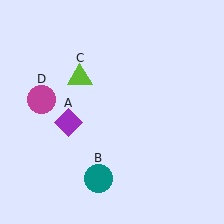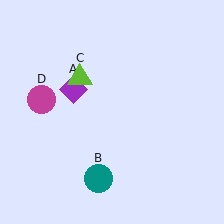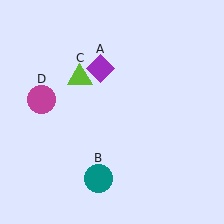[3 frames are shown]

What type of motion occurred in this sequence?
The purple diamond (object A) rotated clockwise around the center of the scene.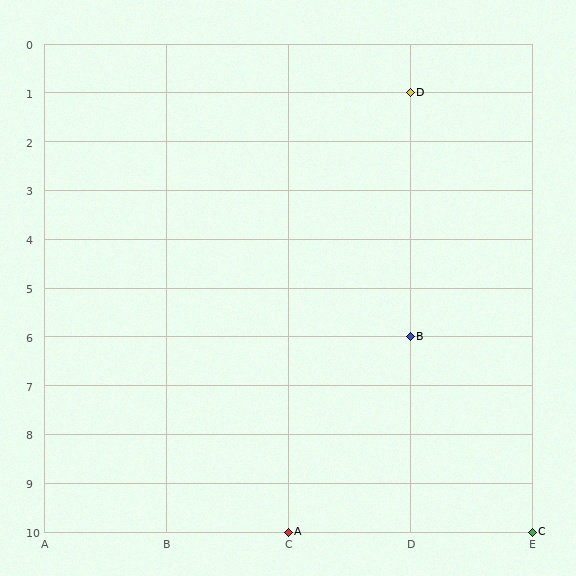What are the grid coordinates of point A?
Point A is at grid coordinates (C, 10).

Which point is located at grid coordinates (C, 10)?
Point A is at (C, 10).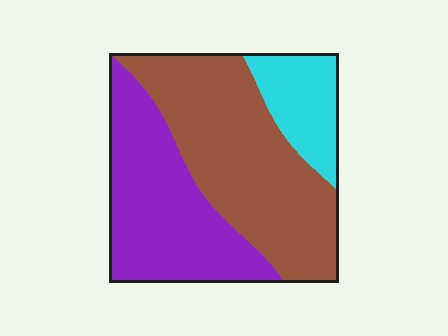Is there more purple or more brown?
Brown.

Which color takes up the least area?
Cyan, at roughly 15%.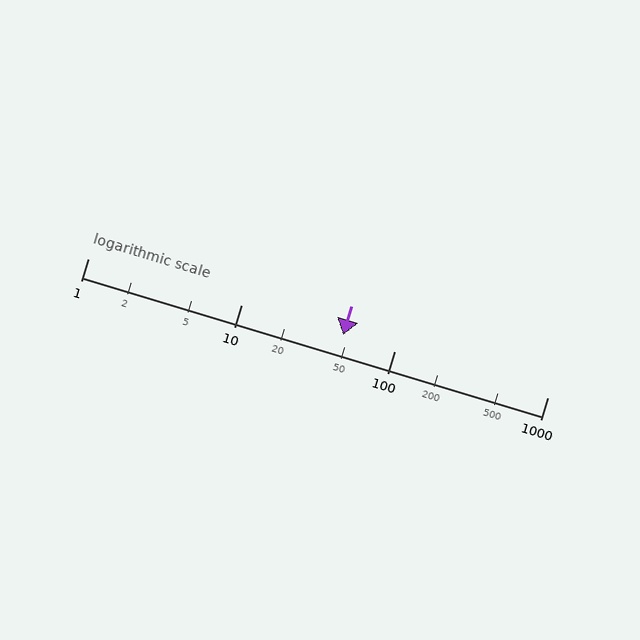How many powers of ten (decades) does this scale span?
The scale spans 3 decades, from 1 to 1000.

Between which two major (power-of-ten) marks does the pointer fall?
The pointer is between 10 and 100.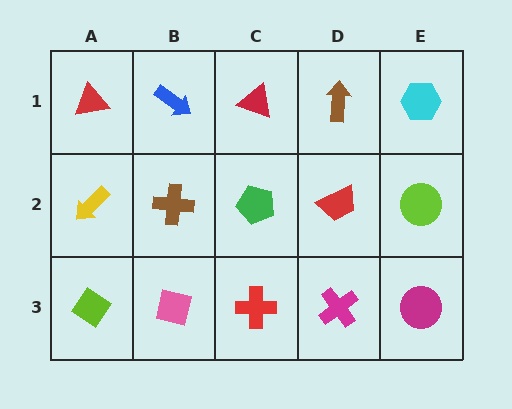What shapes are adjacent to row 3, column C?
A green pentagon (row 2, column C), a pink square (row 3, column B), a magenta cross (row 3, column D).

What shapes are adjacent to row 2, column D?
A brown arrow (row 1, column D), a magenta cross (row 3, column D), a green pentagon (row 2, column C), a lime circle (row 2, column E).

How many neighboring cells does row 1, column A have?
2.